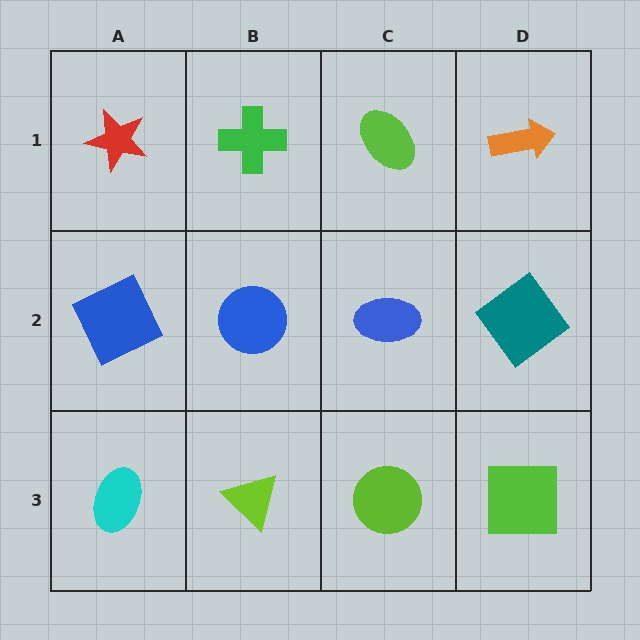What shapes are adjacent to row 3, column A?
A blue square (row 2, column A), a lime triangle (row 3, column B).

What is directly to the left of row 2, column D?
A blue ellipse.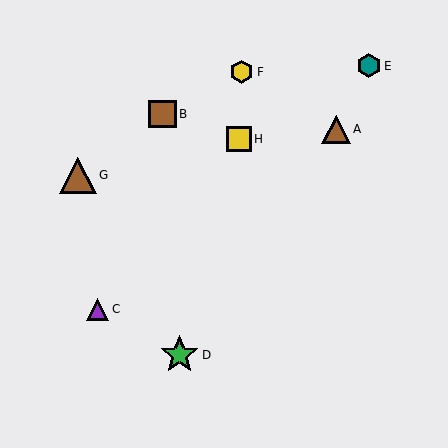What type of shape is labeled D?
Shape D is a green star.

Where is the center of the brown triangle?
The center of the brown triangle is at (78, 176).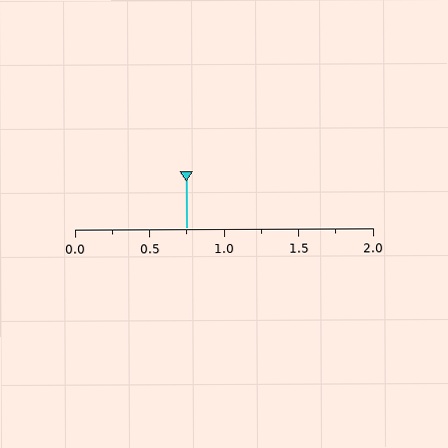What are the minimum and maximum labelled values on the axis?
The axis runs from 0.0 to 2.0.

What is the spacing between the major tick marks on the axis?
The major ticks are spaced 0.5 apart.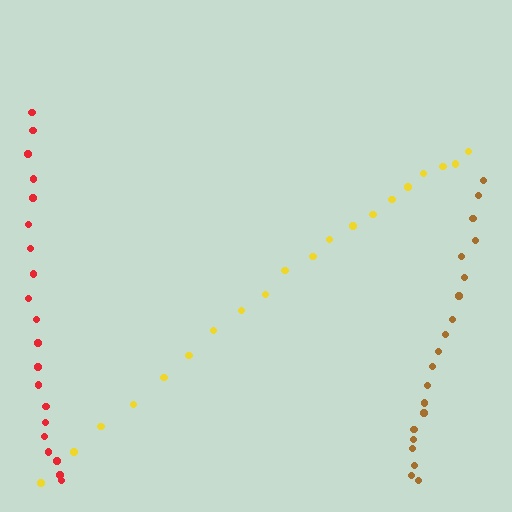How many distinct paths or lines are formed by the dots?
There are 3 distinct paths.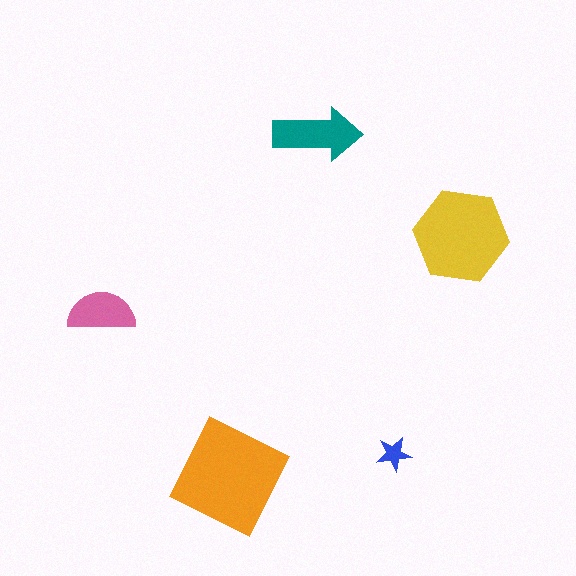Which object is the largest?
The orange square.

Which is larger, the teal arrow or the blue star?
The teal arrow.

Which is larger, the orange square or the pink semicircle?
The orange square.